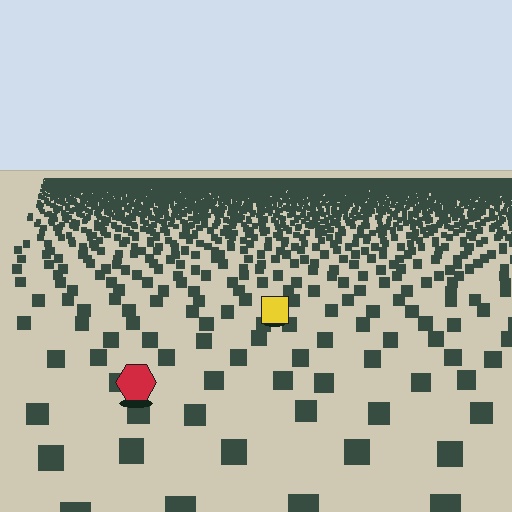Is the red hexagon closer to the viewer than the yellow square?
Yes. The red hexagon is closer — you can tell from the texture gradient: the ground texture is coarser near it.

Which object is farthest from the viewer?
The yellow square is farthest from the viewer. It appears smaller and the ground texture around it is denser.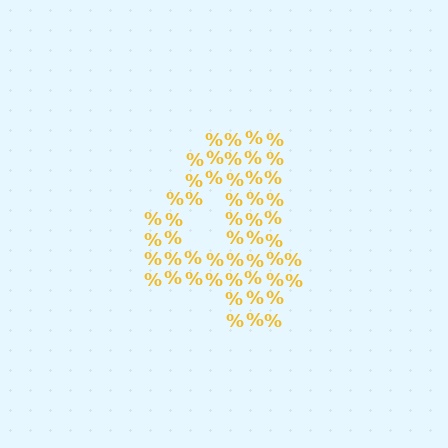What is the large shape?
The large shape is the digit 4.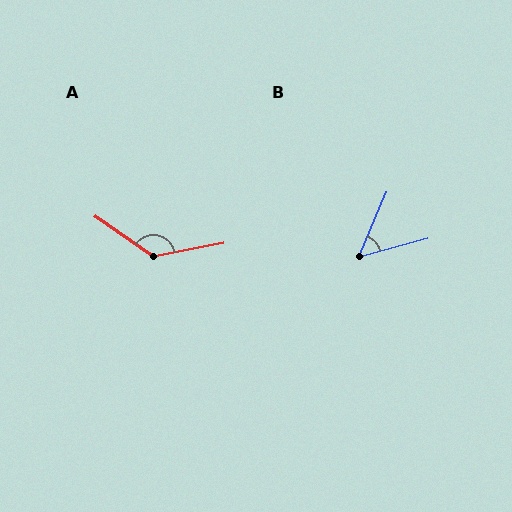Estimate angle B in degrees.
Approximately 51 degrees.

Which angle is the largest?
A, at approximately 134 degrees.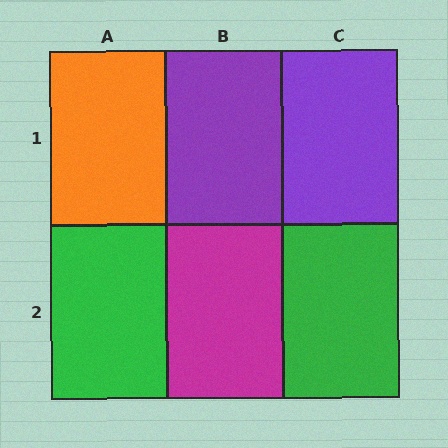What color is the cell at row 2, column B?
Magenta.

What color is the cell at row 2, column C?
Green.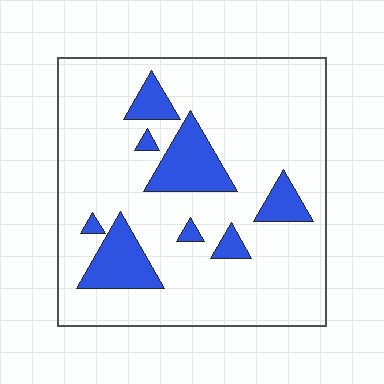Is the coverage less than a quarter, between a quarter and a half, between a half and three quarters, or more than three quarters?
Less than a quarter.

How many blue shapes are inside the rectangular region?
8.